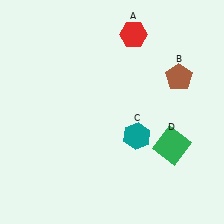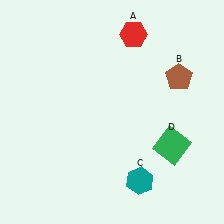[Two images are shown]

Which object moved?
The teal hexagon (C) moved down.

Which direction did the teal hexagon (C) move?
The teal hexagon (C) moved down.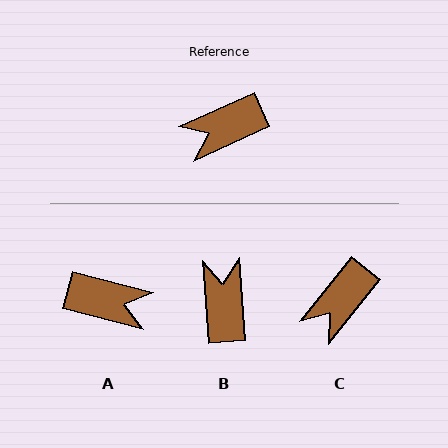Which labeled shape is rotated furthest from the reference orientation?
A, about 141 degrees away.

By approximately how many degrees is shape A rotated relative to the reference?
Approximately 141 degrees counter-clockwise.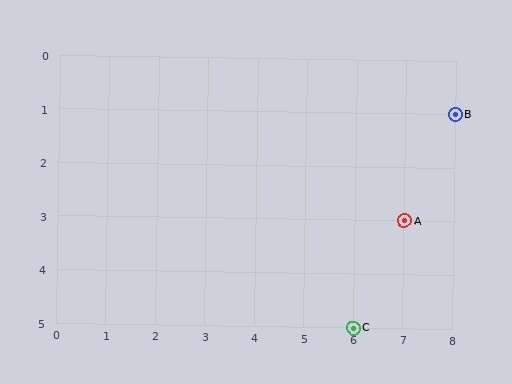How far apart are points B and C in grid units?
Points B and C are 2 columns and 4 rows apart (about 4.5 grid units diagonally).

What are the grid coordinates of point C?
Point C is at grid coordinates (6, 5).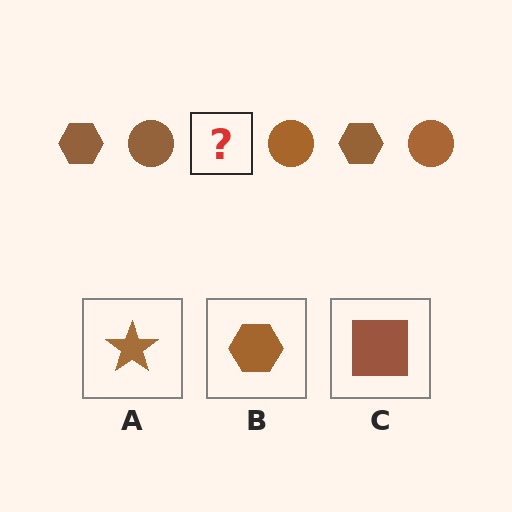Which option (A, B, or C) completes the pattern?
B.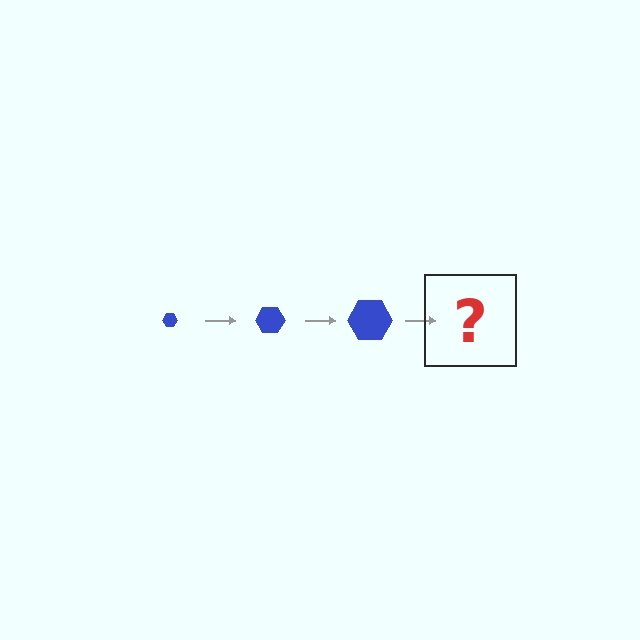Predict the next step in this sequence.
The next step is a blue hexagon, larger than the previous one.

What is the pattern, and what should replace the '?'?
The pattern is that the hexagon gets progressively larger each step. The '?' should be a blue hexagon, larger than the previous one.